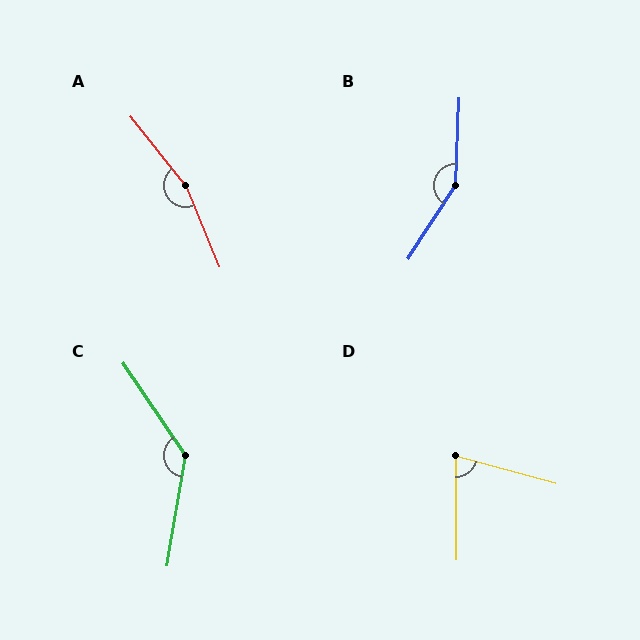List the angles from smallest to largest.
D (74°), C (136°), B (150°), A (164°).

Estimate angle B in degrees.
Approximately 150 degrees.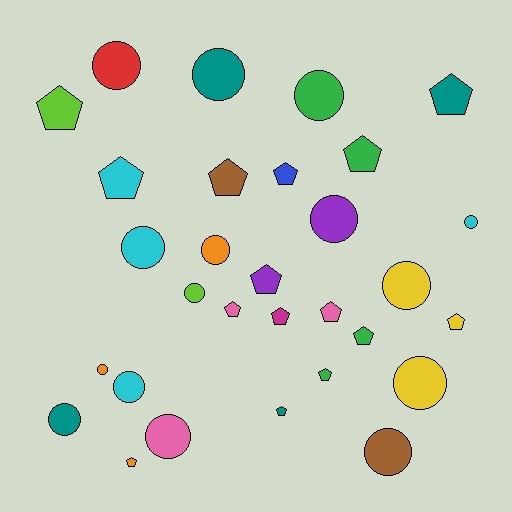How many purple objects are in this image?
There are 2 purple objects.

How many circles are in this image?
There are 15 circles.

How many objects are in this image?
There are 30 objects.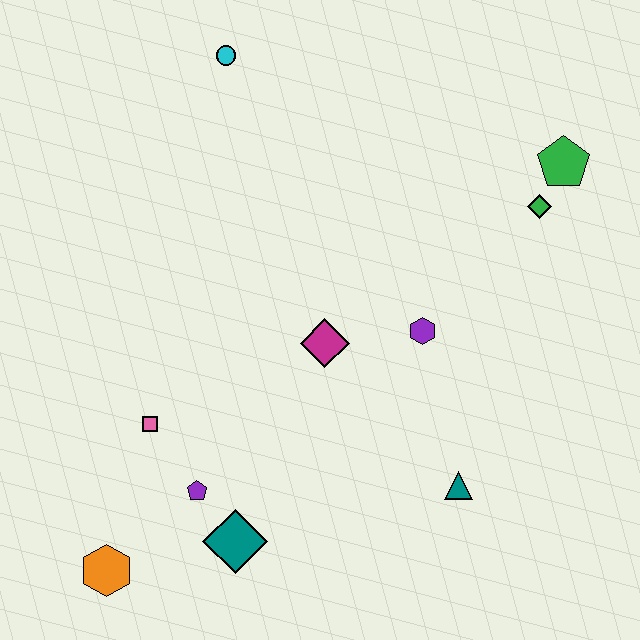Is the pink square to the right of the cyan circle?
No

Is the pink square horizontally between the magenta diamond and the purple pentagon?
No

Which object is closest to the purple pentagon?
The teal diamond is closest to the purple pentagon.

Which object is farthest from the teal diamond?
The green pentagon is farthest from the teal diamond.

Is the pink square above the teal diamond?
Yes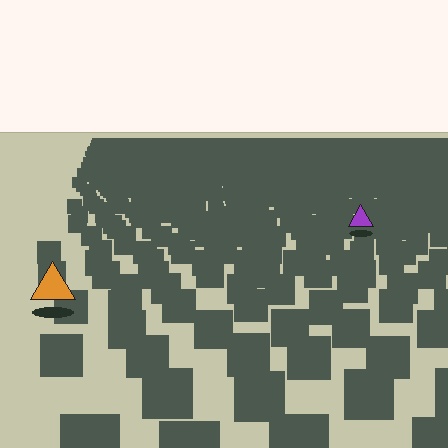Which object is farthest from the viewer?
The purple triangle is farthest from the viewer. It appears smaller and the ground texture around it is denser.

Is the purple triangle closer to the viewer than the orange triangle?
No. The orange triangle is closer — you can tell from the texture gradient: the ground texture is coarser near it.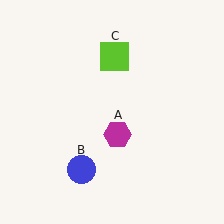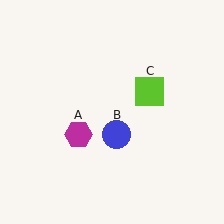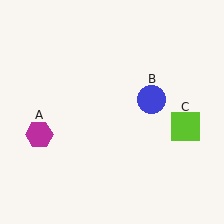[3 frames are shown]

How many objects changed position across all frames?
3 objects changed position: magenta hexagon (object A), blue circle (object B), lime square (object C).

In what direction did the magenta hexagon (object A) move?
The magenta hexagon (object A) moved left.